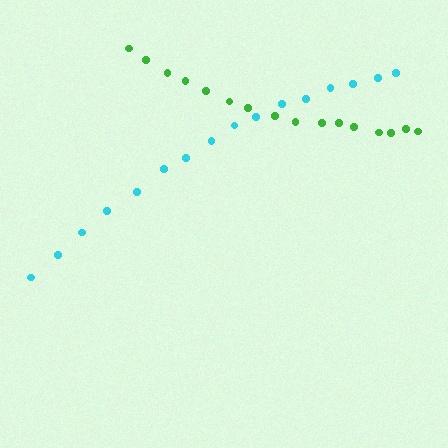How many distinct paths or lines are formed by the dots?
There are 2 distinct paths.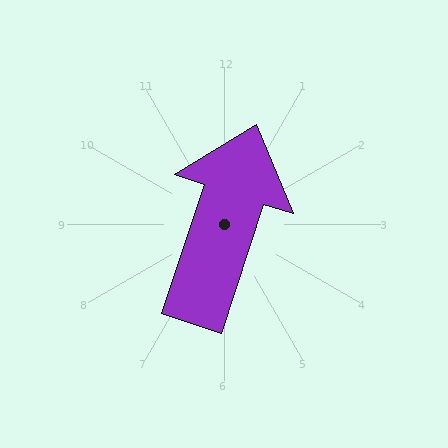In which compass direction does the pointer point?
North.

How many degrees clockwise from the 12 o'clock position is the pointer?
Approximately 18 degrees.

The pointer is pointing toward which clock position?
Roughly 1 o'clock.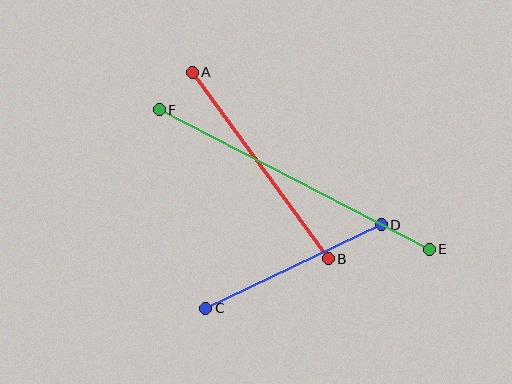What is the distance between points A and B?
The distance is approximately 231 pixels.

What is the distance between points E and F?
The distance is approximately 304 pixels.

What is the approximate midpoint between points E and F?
The midpoint is at approximately (294, 179) pixels.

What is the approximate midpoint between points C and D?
The midpoint is at approximately (293, 266) pixels.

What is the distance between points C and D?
The distance is approximately 194 pixels.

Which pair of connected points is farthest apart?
Points E and F are farthest apart.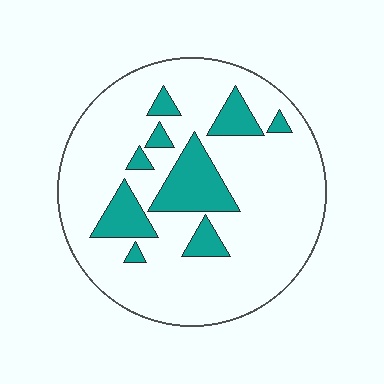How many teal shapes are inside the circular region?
9.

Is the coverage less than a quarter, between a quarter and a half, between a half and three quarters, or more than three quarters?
Less than a quarter.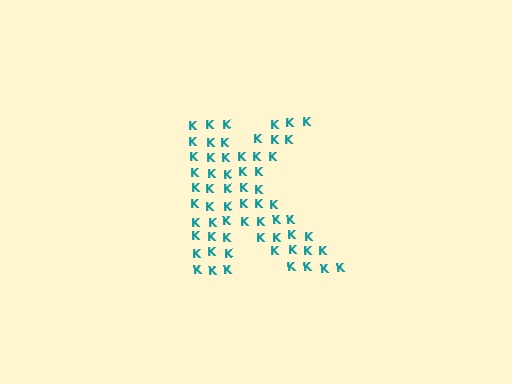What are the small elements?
The small elements are letter K's.